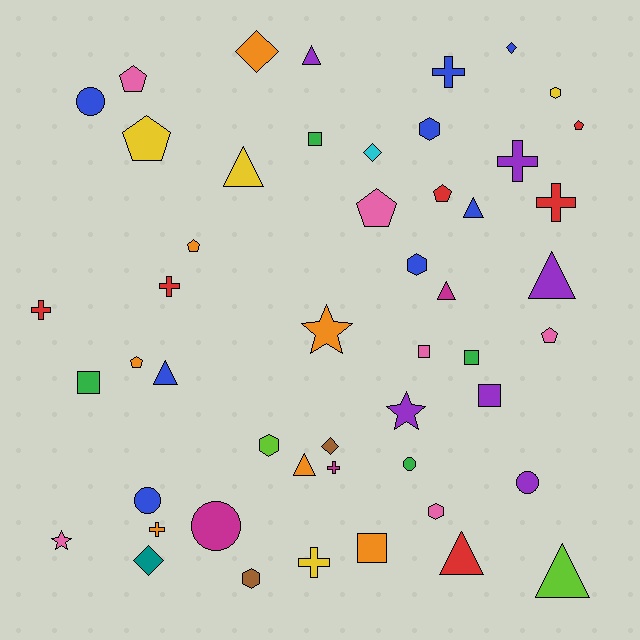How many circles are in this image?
There are 5 circles.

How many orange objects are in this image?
There are 7 orange objects.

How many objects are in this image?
There are 50 objects.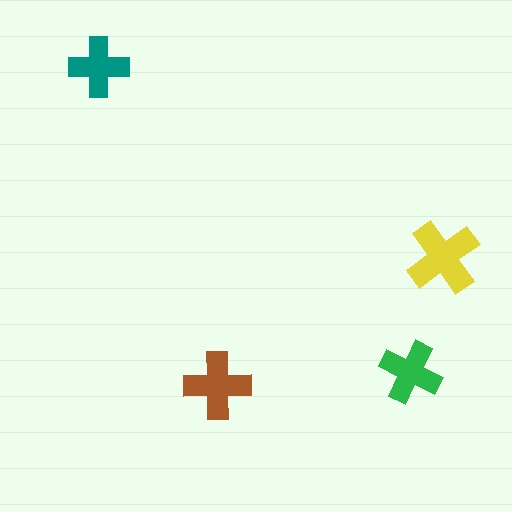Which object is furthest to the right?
The yellow cross is rightmost.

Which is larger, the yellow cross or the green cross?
The yellow one.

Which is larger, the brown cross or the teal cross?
The brown one.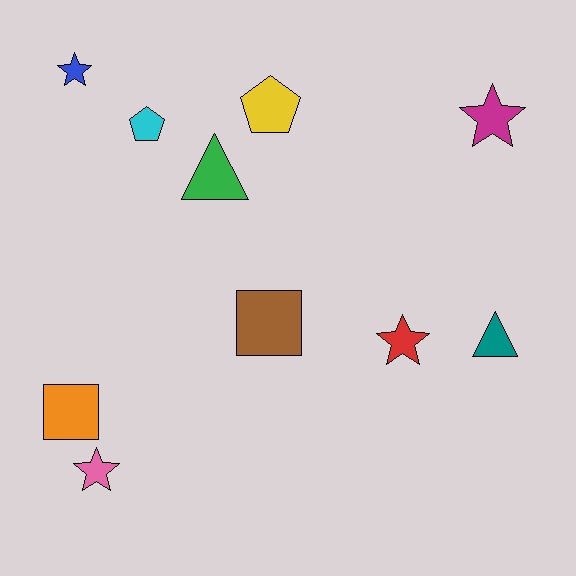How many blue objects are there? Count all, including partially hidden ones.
There is 1 blue object.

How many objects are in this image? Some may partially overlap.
There are 10 objects.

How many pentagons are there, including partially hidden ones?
There are 2 pentagons.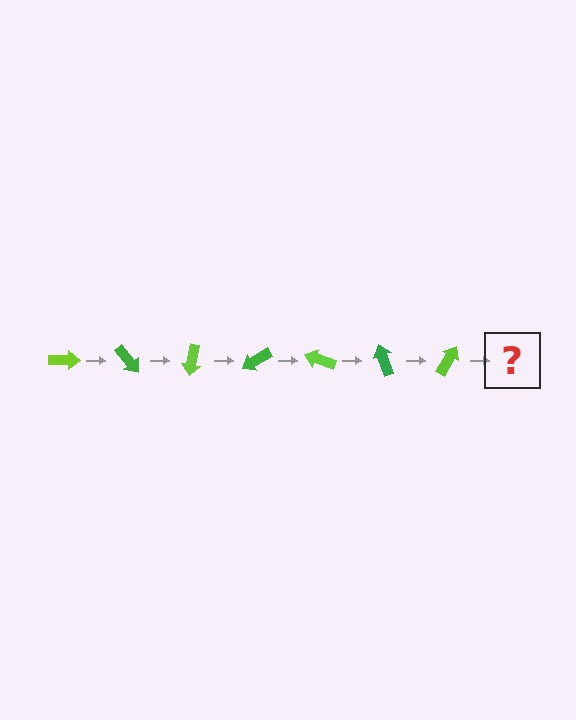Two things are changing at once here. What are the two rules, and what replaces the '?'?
The two rules are that it rotates 50 degrees each step and the color cycles through lime and green. The '?' should be a green arrow, rotated 350 degrees from the start.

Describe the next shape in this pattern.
It should be a green arrow, rotated 350 degrees from the start.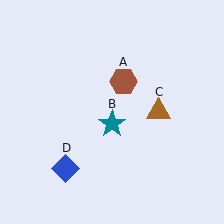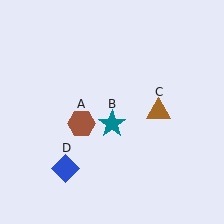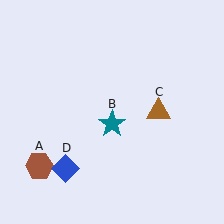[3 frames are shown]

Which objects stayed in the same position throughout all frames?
Teal star (object B) and brown triangle (object C) and blue diamond (object D) remained stationary.